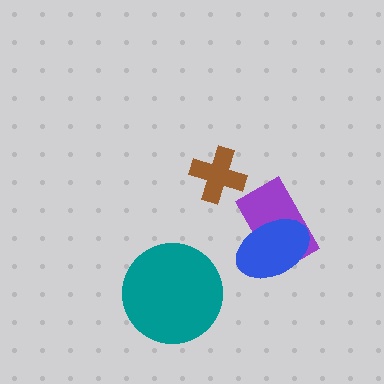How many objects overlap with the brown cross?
0 objects overlap with the brown cross.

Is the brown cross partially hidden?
No, no other shape covers it.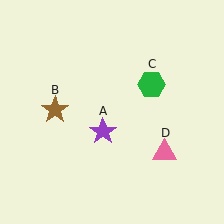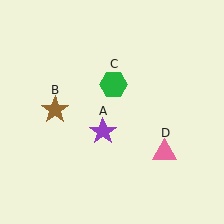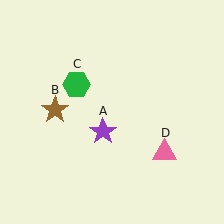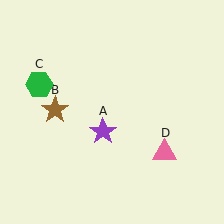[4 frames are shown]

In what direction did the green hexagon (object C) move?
The green hexagon (object C) moved left.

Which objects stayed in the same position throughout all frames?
Purple star (object A) and brown star (object B) and pink triangle (object D) remained stationary.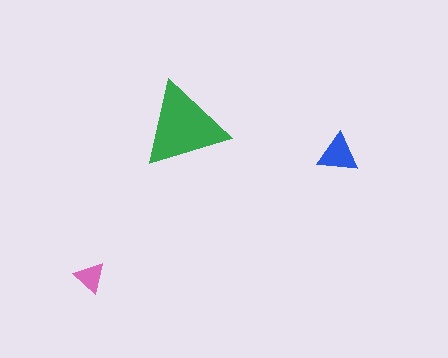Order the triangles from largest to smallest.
the green one, the blue one, the pink one.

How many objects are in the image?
There are 3 objects in the image.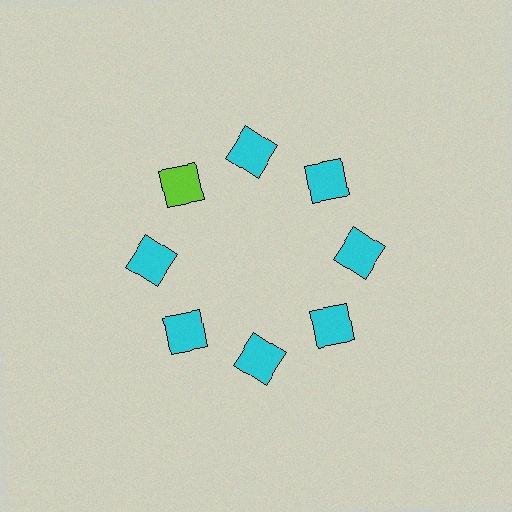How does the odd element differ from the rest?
It has a different color: lime instead of cyan.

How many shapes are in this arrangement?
There are 8 shapes arranged in a ring pattern.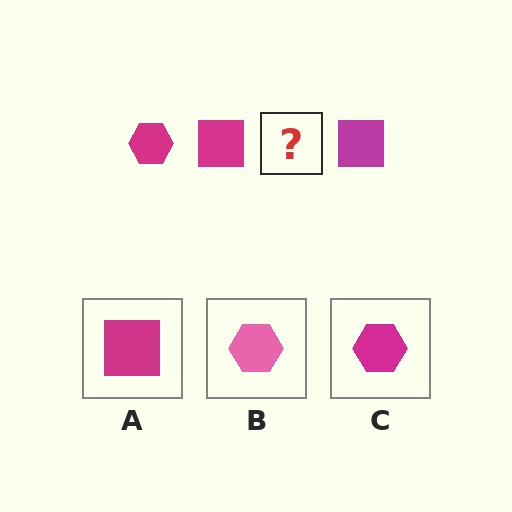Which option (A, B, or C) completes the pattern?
C.